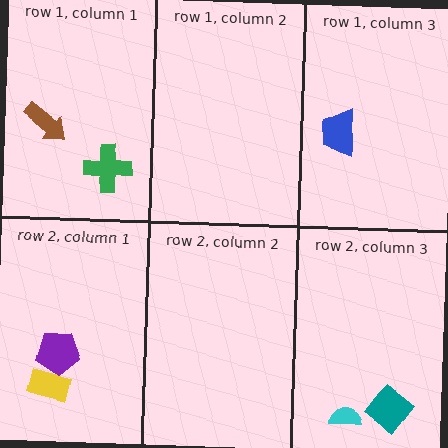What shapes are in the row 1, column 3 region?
The blue trapezoid.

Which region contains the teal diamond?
The row 2, column 3 region.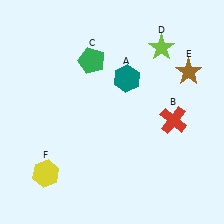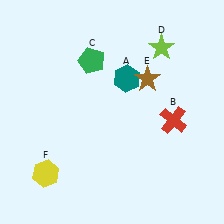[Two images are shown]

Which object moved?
The brown star (E) moved left.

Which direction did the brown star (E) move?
The brown star (E) moved left.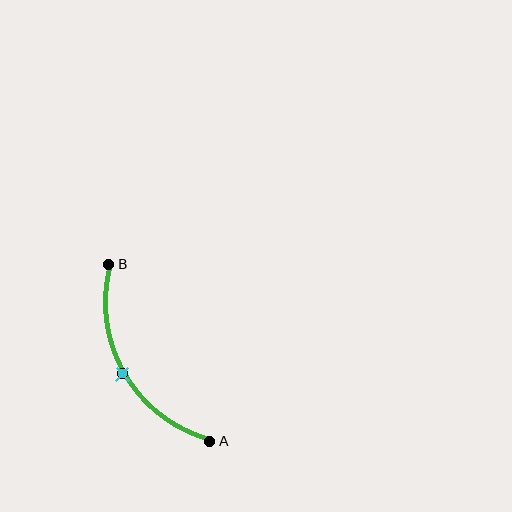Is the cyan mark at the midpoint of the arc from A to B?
Yes. The cyan mark lies on the arc at equal arc-length from both A and B — it is the arc midpoint.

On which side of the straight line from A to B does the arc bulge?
The arc bulges to the left of the straight line connecting A and B.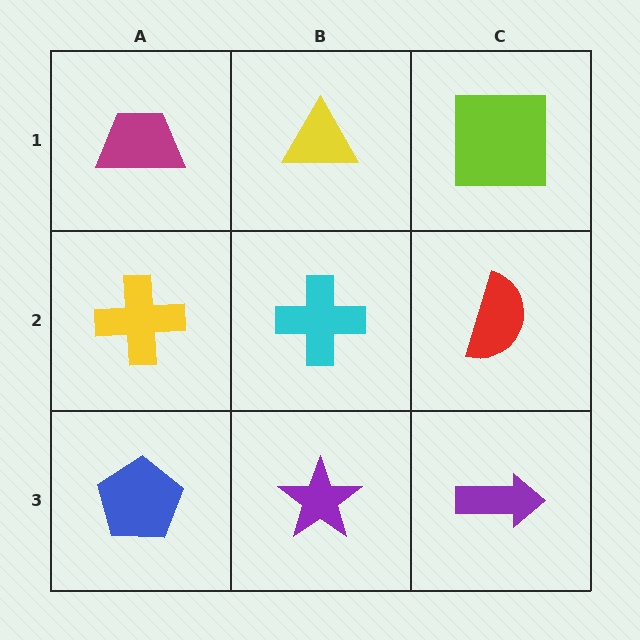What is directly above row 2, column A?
A magenta trapezoid.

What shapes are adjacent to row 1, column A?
A yellow cross (row 2, column A), a yellow triangle (row 1, column B).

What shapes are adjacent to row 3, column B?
A cyan cross (row 2, column B), a blue pentagon (row 3, column A), a purple arrow (row 3, column C).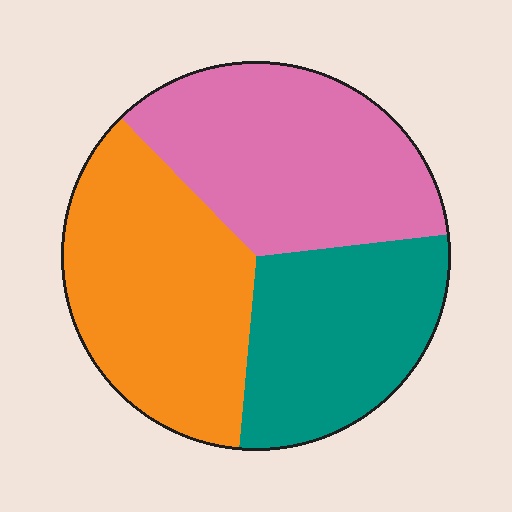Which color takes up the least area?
Teal, at roughly 30%.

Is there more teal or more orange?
Orange.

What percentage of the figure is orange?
Orange covers around 35% of the figure.